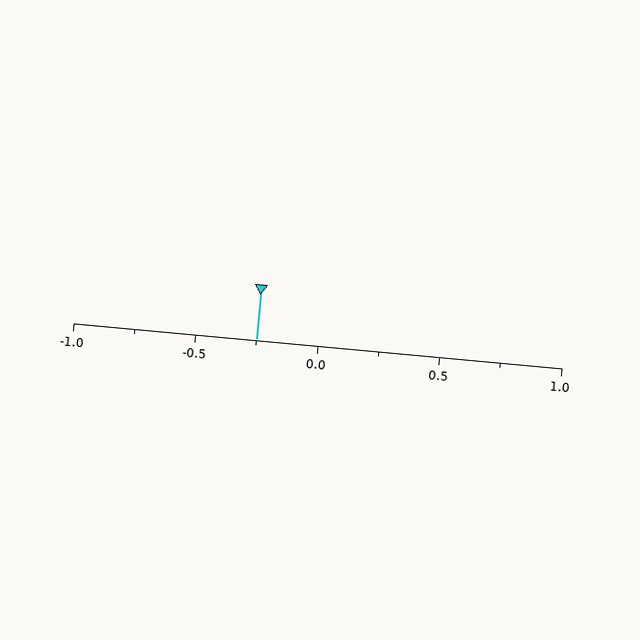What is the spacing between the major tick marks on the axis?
The major ticks are spaced 0.5 apart.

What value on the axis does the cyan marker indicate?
The marker indicates approximately -0.25.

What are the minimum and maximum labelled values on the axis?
The axis runs from -1.0 to 1.0.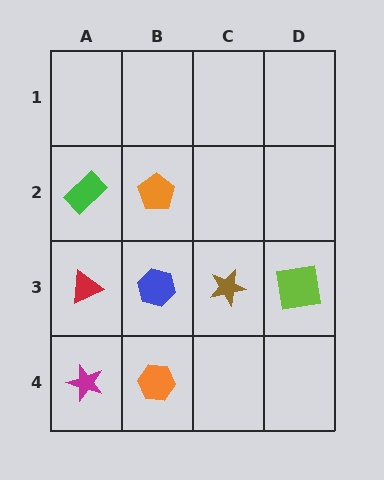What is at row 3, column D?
A lime square.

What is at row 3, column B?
A blue hexagon.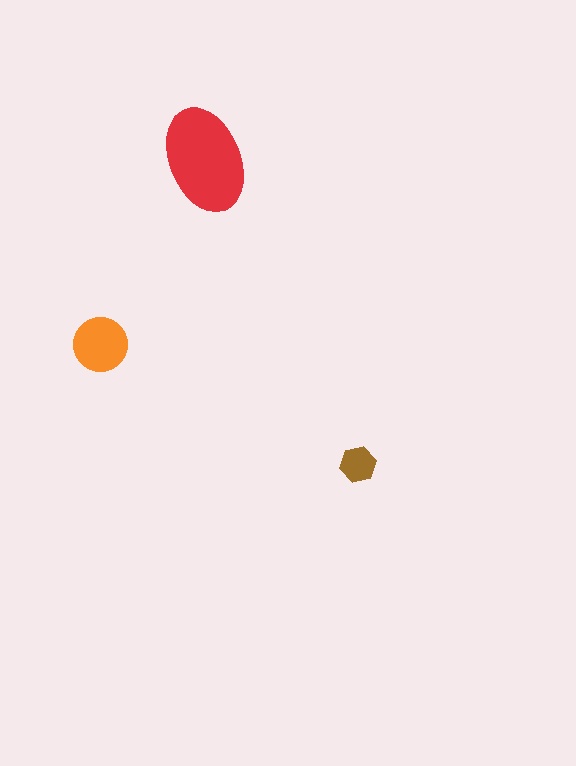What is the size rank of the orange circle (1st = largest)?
2nd.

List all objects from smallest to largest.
The brown hexagon, the orange circle, the red ellipse.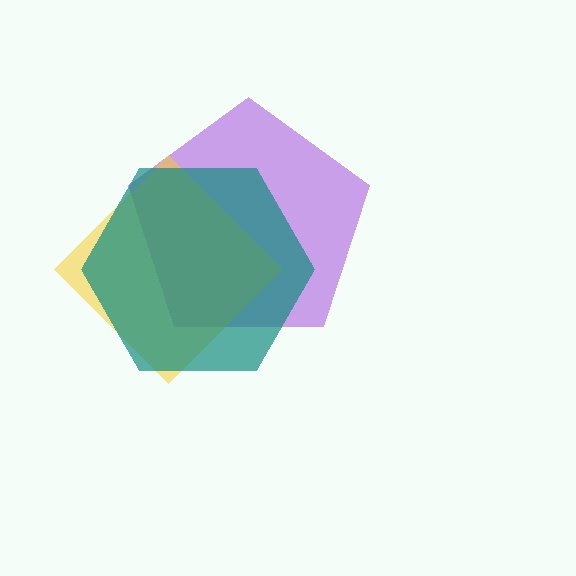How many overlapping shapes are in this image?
There are 3 overlapping shapes in the image.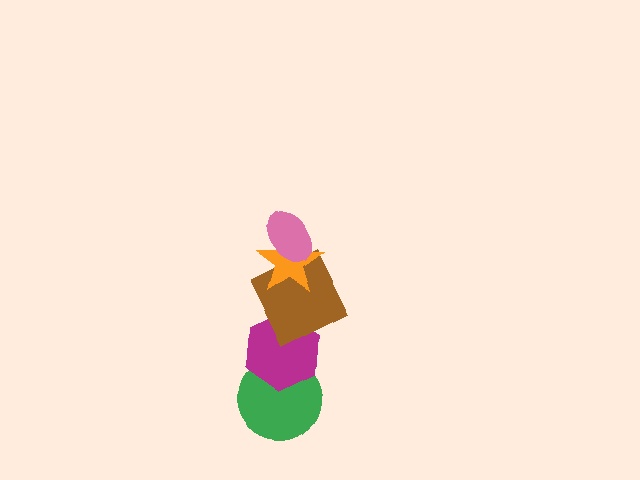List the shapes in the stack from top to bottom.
From top to bottom: the pink ellipse, the orange star, the brown square, the magenta hexagon, the green circle.